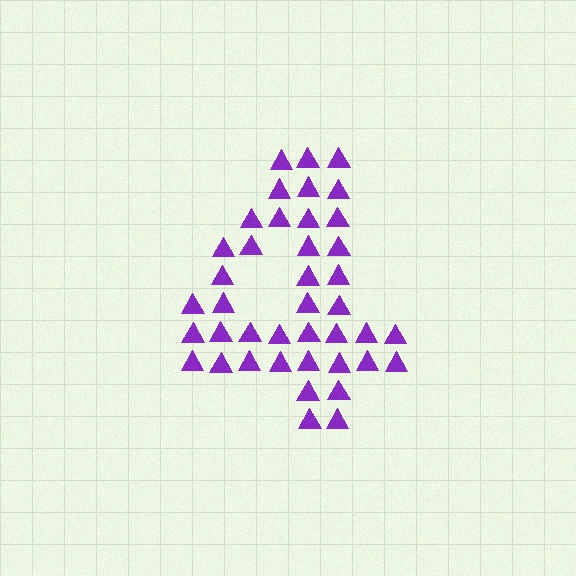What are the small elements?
The small elements are triangles.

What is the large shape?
The large shape is the digit 4.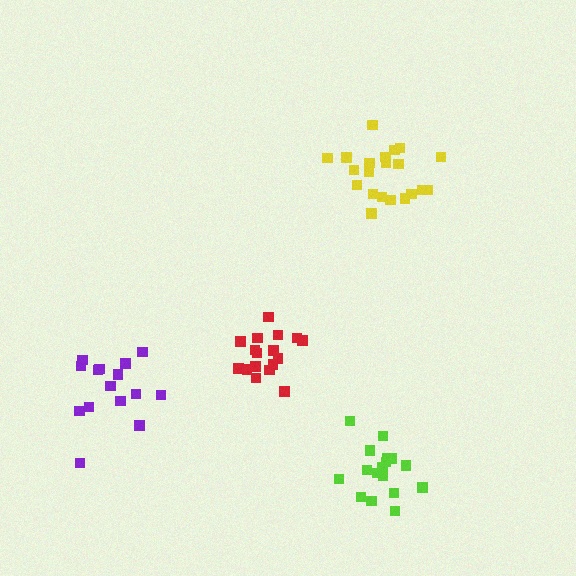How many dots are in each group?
Group 1: 15 dots, Group 2: 21 dots, Group 3: 17 dots, Group 4: 17 dots (70 total).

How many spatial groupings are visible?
There are 4 spatial groupings.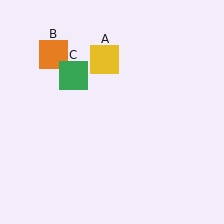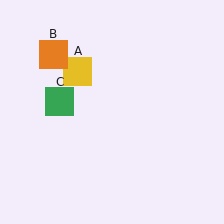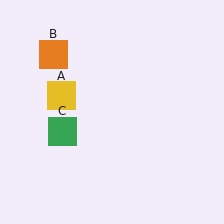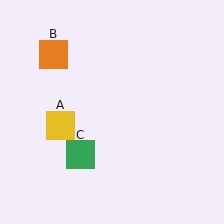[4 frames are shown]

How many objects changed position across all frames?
2 objects changed position: yellow square (object A), green square (object C).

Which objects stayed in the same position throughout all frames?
Orange square (object B) remained stationary.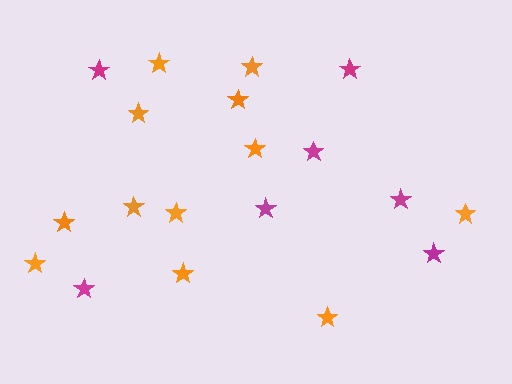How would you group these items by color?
There are 2 groups: one group of magenta stars (7) and one group of orange stars (12).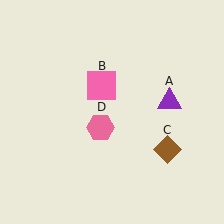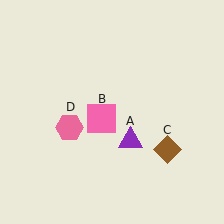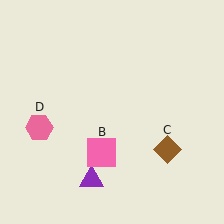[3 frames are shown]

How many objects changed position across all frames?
3 objects changed position: purple triangle (object A), pink square (object B), pink hexagon (object D).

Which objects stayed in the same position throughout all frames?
Brown diamond (object C) remained stationary.